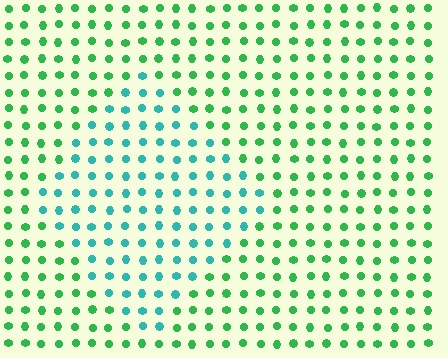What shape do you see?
I see a diamond.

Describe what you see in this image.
The image is filled with small green elements in a uniform arrangement. A diamond-shaped region is visible where the elements are tinted to a slightly different hue, forming a subtle color boundary.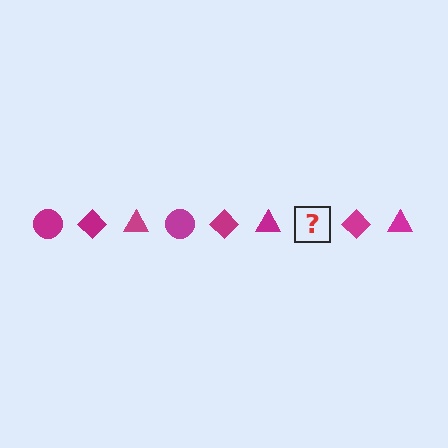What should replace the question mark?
The question mark should be replaced with a magenta circle.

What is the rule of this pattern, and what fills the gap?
The rule is that the pattern cycles through circle, diamond, triangle shapes in magenta. The gap should be filled with a magenta circle.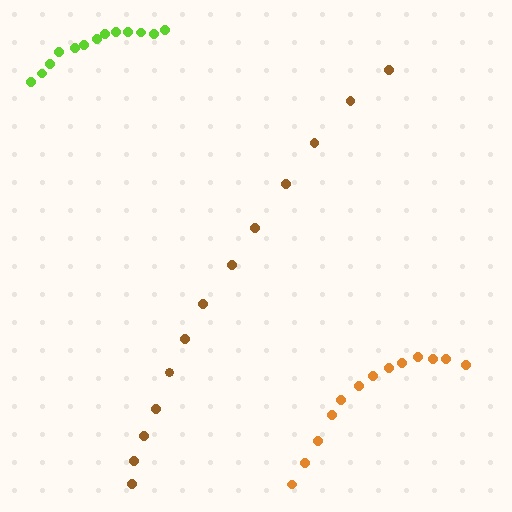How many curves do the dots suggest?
There are 3 distinct paths.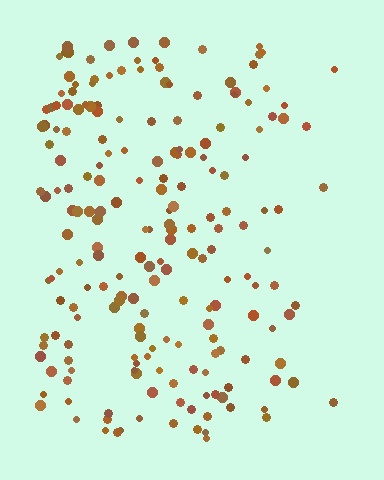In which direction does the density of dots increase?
From right to left, with the left side densest.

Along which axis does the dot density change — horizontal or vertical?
Horizontal.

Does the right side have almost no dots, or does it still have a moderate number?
Still a moderate number, just noticeably fewer than the left.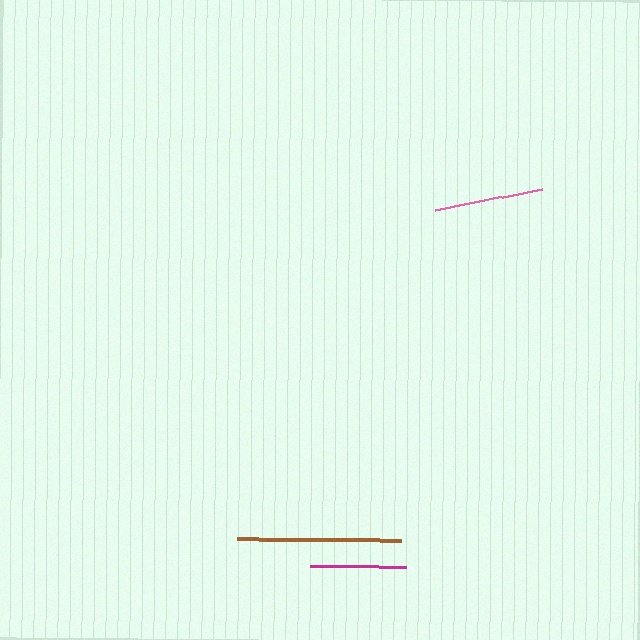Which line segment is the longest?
The brown line is the longest at approximately 164 pixels.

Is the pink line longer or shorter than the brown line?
The brown line is longer than the pink line.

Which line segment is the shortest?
The magenta line is the shortest at approximately 96 pixels.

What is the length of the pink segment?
The pink segment is approximately 109 pixels long.